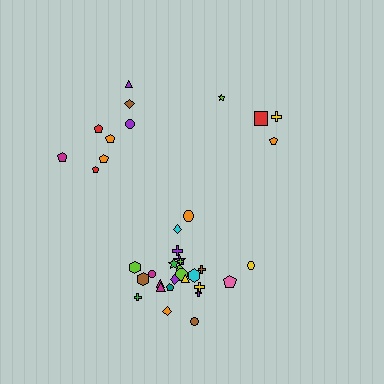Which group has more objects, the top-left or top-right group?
The top-left group.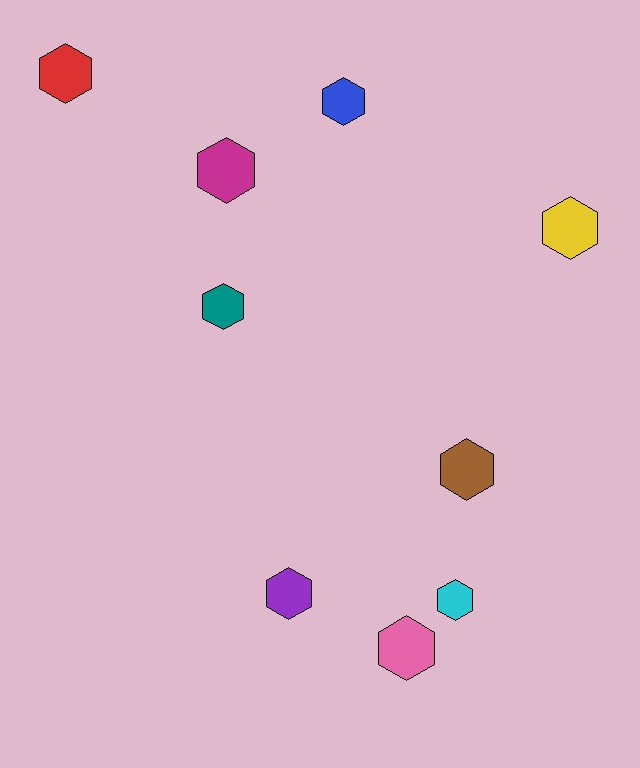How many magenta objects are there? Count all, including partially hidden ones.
There is 1 magenta object.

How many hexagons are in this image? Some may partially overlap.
There are 9 hexagons.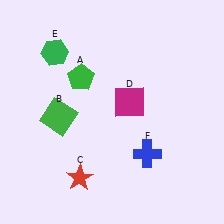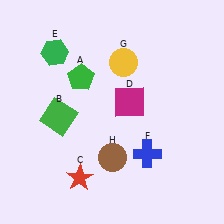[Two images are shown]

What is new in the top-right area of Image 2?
A yellow circle (G) was added in the top-right area of Image 2.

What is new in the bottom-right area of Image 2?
A brown circle (H) was added in the bottom-right area of Image 2.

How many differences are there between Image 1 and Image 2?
There are 2 differences between the two images.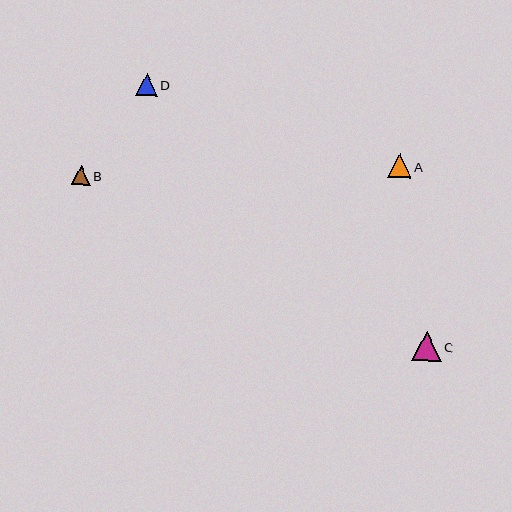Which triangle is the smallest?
Triangle B is the smallest with a size of approximately 19 pixels.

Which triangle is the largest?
Triangle C is the largest with a size of approximately 29 pixels.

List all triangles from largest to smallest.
From largest to smallest: C, A, D, B.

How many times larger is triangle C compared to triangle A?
Triangle C is approximately 1.2 times the size of triangle A.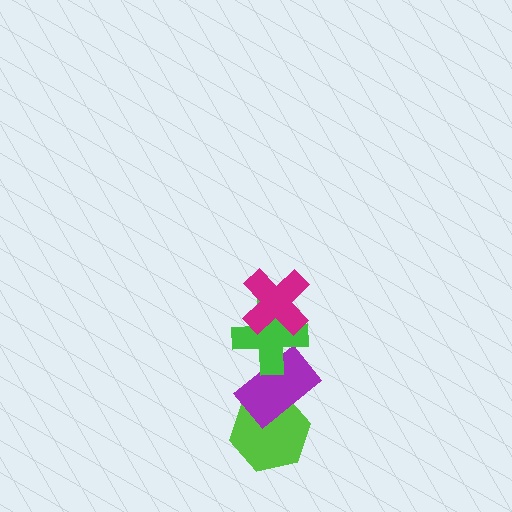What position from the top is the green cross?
The green cross is 2nd from the top.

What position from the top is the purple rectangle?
The purple rectangle is 3rd from the top.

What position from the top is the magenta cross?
The magenta cross is 1st from the top.